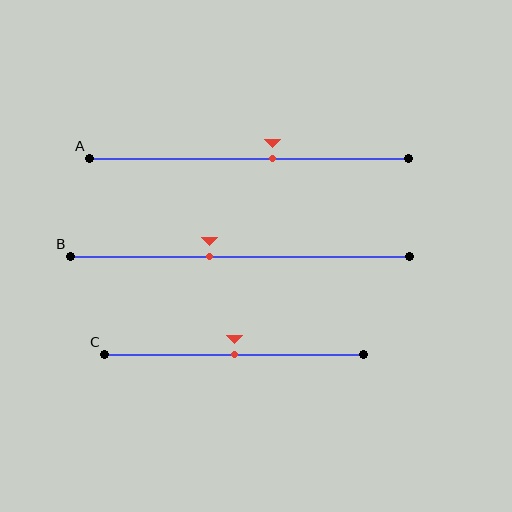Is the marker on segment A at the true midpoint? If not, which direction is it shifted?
No, the marker on segment A is shifted to the right by about 7% of the segment length.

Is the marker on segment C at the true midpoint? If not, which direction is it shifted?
Yes, the marker on segment C is at the true midpoint.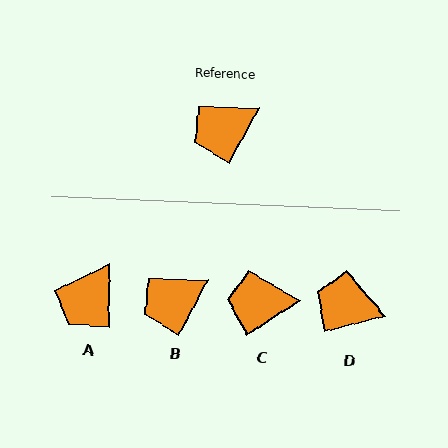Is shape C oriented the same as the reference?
No, it is off by about 29 degrees.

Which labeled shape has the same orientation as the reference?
B.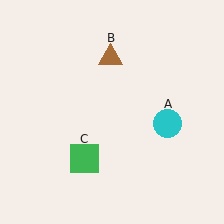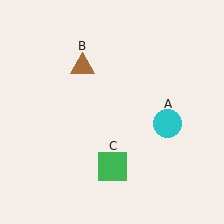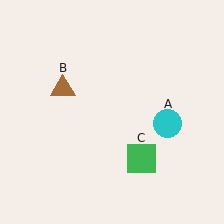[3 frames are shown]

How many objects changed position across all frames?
2 objects changed position: brown triangle (object B), green square (object C).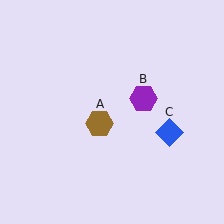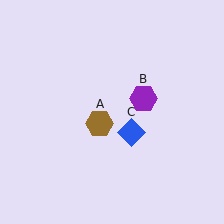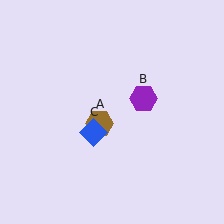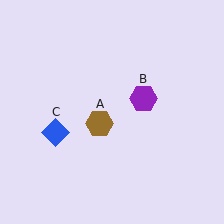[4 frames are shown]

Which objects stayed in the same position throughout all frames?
Brown hexagon (object A) and purple hexagon (object B) remained stationary.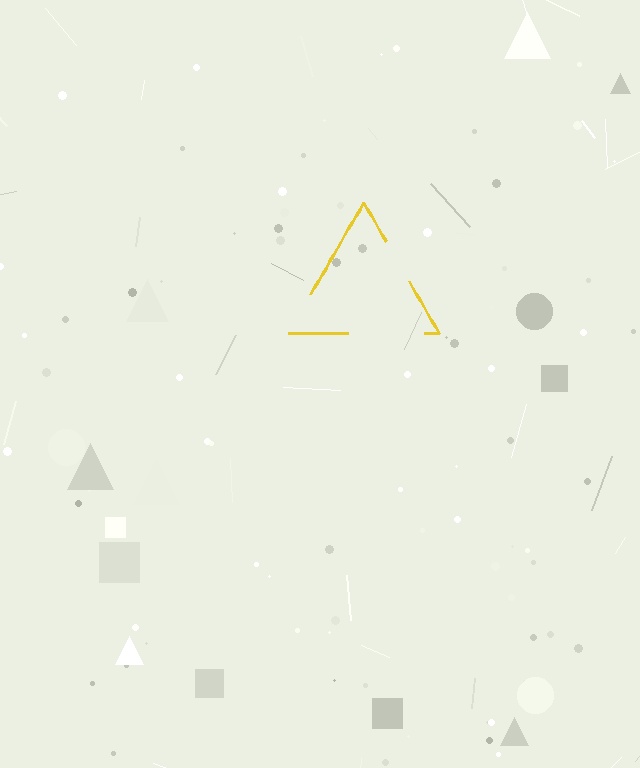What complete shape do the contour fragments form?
The contour fragments form a triangle.